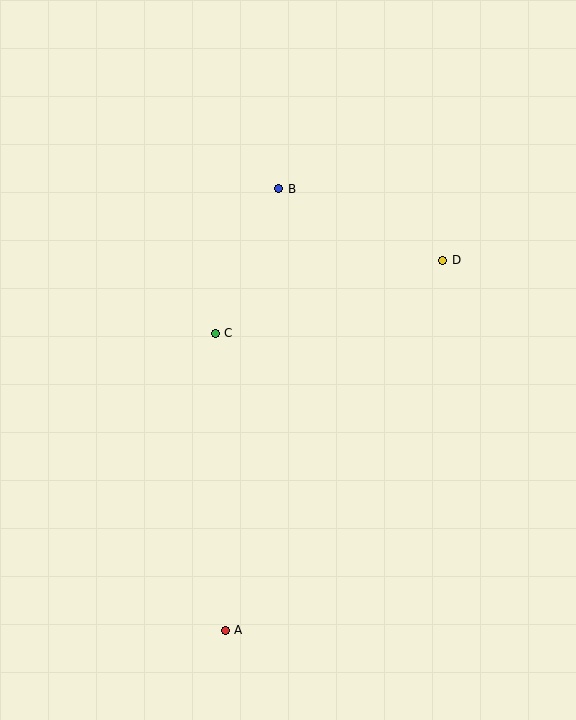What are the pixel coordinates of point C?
Point C is at (215, 333).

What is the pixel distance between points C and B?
The distance between C and B is 158 pixels.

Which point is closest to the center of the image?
Point C at (215, 333) is closest to the center.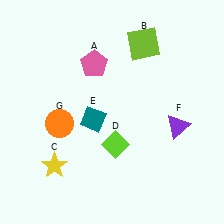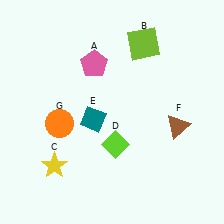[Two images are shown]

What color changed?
The triangle (F) changed from purple in Image 1 to brown in Image 2.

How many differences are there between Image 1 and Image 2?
There is 1 difference between the two images.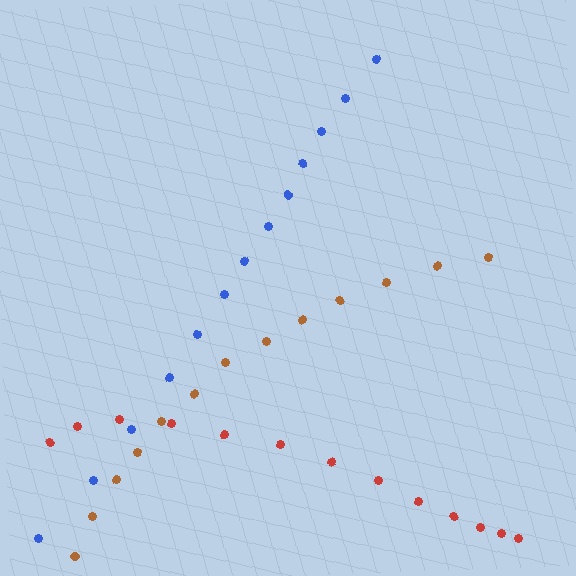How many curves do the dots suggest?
There are 3 distinct paths.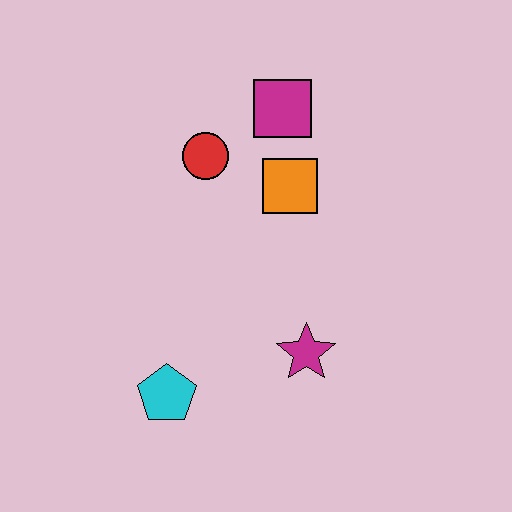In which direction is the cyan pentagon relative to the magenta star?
The cyan pentagon is to the left of the magenta star.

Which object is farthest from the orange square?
The cyan pentagon is farthest from the orange square.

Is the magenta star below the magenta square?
Yes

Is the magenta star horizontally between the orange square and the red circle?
No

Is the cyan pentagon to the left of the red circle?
Yes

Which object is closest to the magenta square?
The orange square is closest to the magenta square.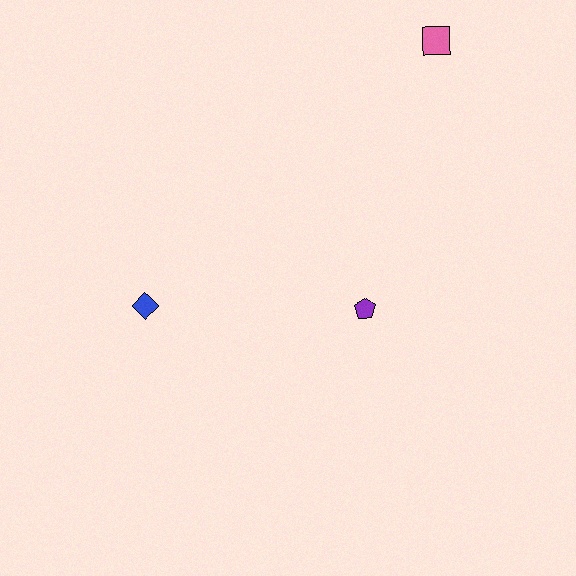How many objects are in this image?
There are 3 objects.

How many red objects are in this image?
There are no red objects.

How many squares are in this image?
There is 1 square.